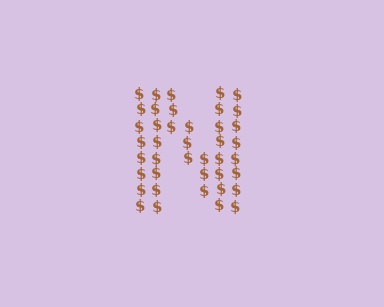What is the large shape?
The large shape is the letter N.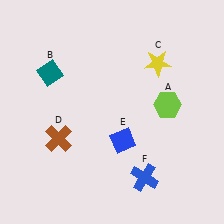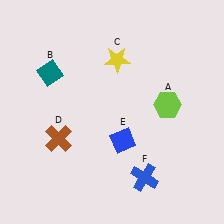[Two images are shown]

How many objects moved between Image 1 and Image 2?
1 object moved between the two images.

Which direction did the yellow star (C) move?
The yellow star (C) moved left.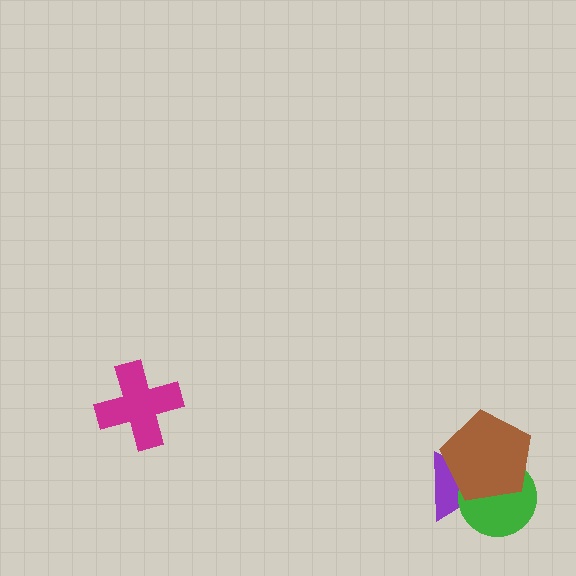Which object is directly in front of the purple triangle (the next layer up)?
The green circle is directly in front of the purple triangle.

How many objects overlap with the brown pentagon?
2 objects overlap with the brown pentagon.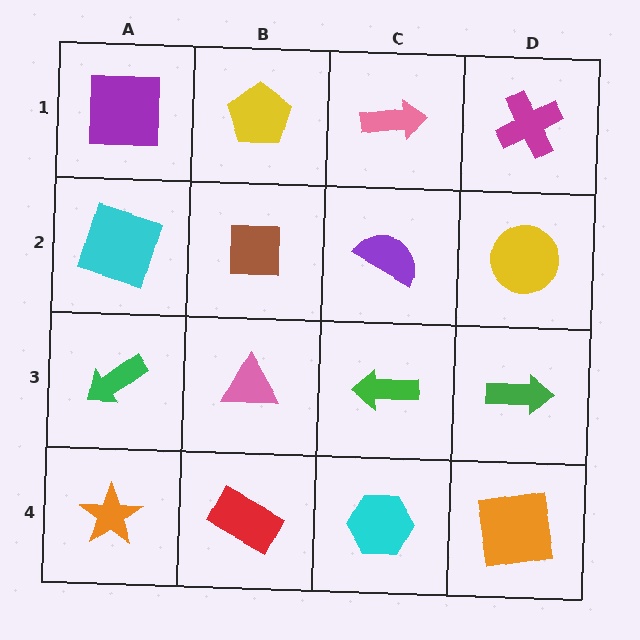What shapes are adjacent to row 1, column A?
A cyan square (row 2, column A), a yellow pentagon (row 1, column B).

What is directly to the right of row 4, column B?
A cyan hexagon.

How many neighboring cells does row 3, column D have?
3.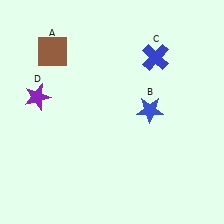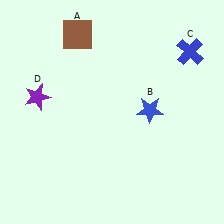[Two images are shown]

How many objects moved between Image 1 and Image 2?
2 objects moved between the two images.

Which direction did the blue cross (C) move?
The blue cross (C) moved right.